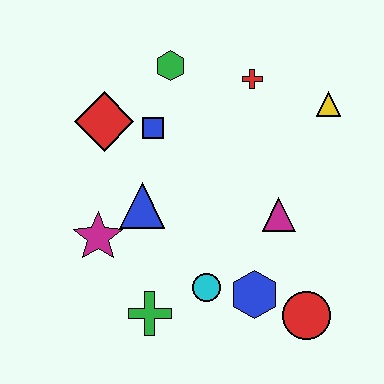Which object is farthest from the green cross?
The yellow triangle is farthest from the green cross.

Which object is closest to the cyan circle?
The blue hexagon is closest to the cyan circle.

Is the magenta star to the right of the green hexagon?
No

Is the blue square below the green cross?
No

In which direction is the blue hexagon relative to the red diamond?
The blue hexagon is below the red diamond.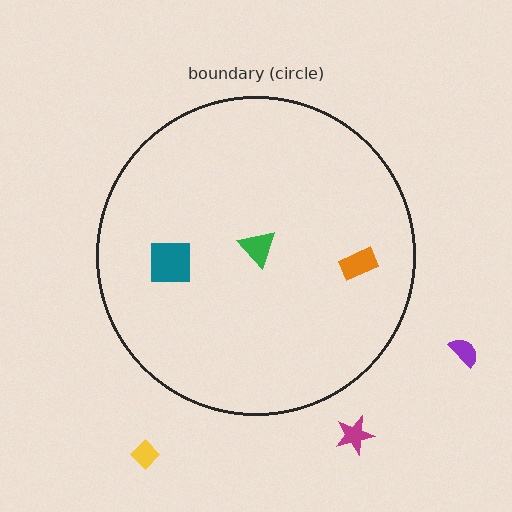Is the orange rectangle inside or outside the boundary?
Inside.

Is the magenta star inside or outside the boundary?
Outside.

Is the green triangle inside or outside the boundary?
Inside.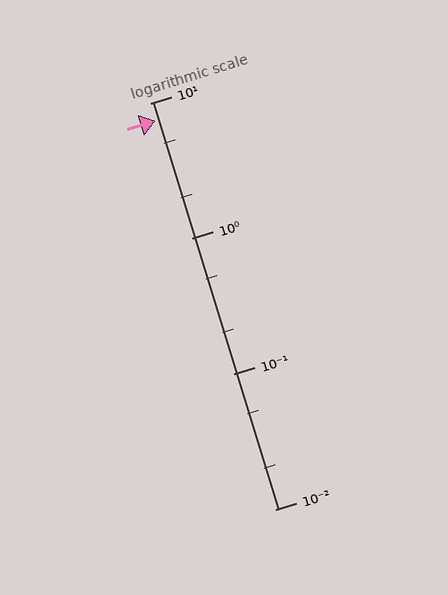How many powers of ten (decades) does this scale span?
The scale spans 3 decades, from 0.01 to 10.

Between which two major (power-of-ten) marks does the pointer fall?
The pointer is between 1 and 10.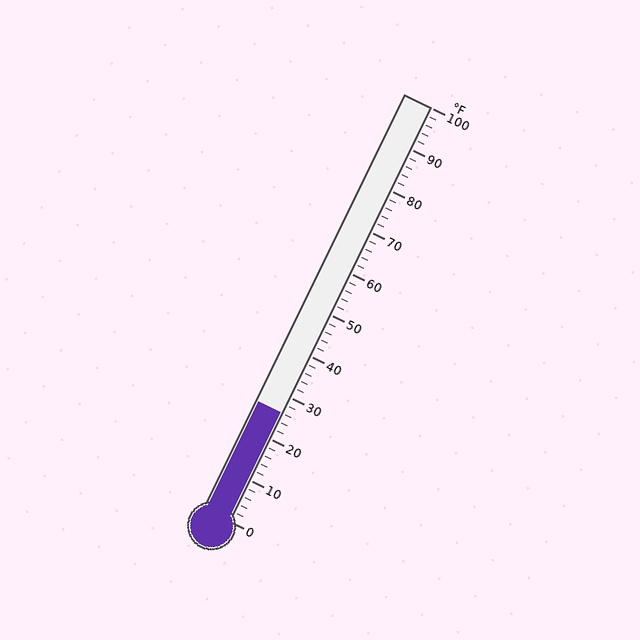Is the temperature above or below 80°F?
The temperature is below 80°F.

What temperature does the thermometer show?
The thermometer shows approximately 26°F.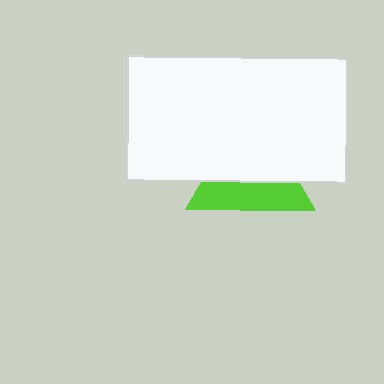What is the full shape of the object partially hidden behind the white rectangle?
The partially hidden object is a lime triangle.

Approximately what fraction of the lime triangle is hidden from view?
Roughly 57% of the lime triangle is hidden behind the white rectangle.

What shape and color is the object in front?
The object in front is a white rectangle.